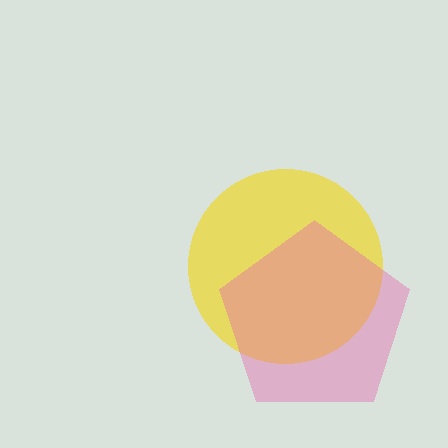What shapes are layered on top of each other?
The layered shapes are: a yellow circle, a pink pentagon.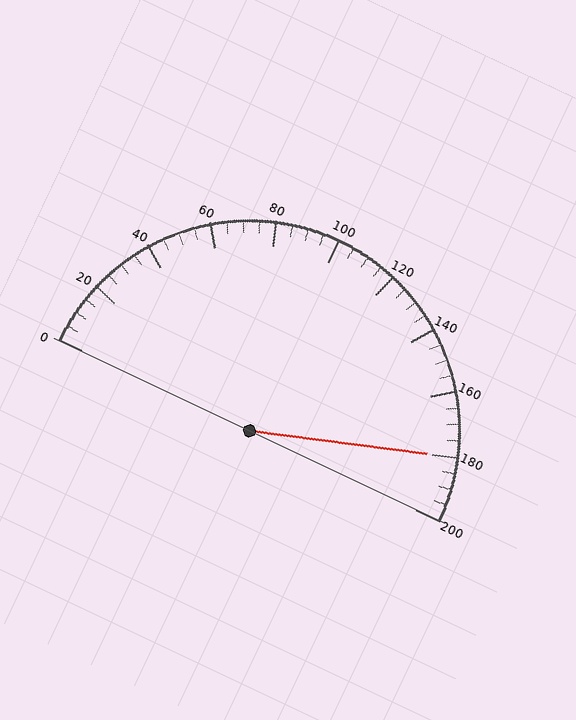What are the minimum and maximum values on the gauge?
The gauge ranges from 0 to 200.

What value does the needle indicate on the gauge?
The needle indicates approximately 180.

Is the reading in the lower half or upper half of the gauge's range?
The reading is in the upper half of the range (0 to 200).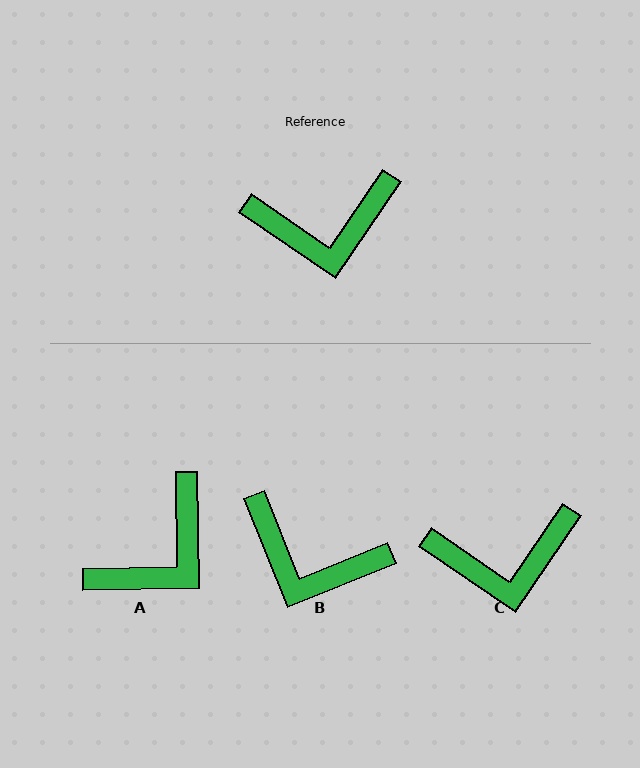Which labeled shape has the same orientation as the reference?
C.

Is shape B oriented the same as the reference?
No, it is off by about 34 degrees.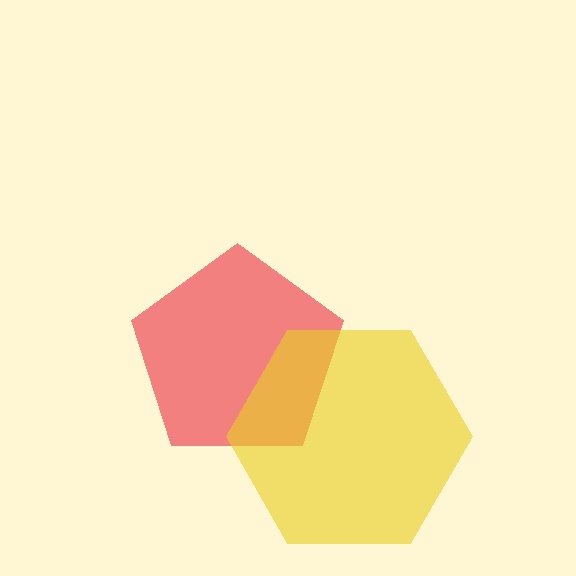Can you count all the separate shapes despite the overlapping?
Yes, there are 2 separate shapes.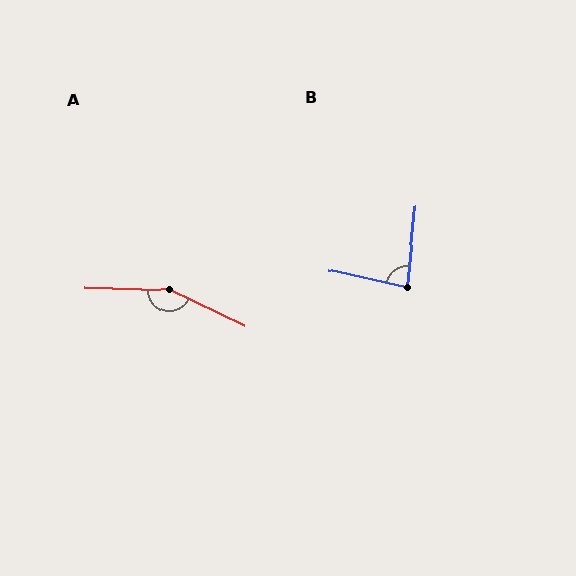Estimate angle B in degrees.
Approximately 83 degrees.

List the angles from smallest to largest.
B (83°), A (156°).